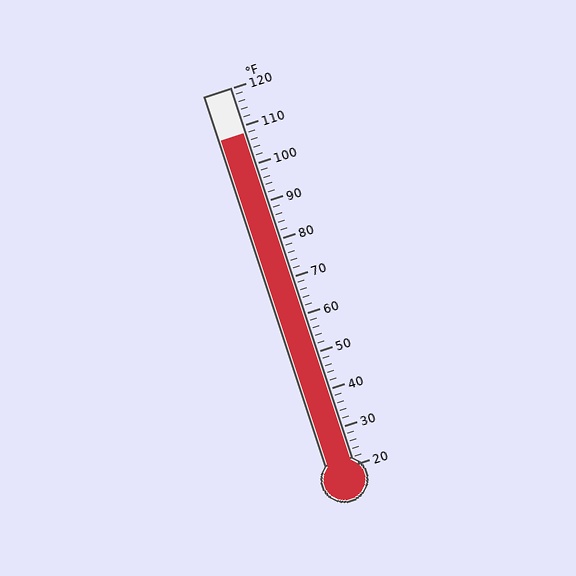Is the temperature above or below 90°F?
The temperature is above 90°F.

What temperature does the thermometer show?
The thermometer shows approximately 108°F.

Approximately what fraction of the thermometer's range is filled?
The thermometer is filled to approximately 90% of its range.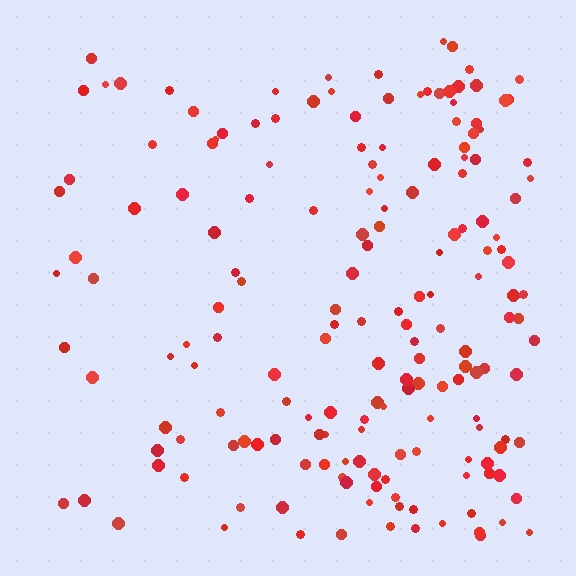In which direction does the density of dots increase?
From left to right, with the right side densest.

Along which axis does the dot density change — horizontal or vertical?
Horizontal.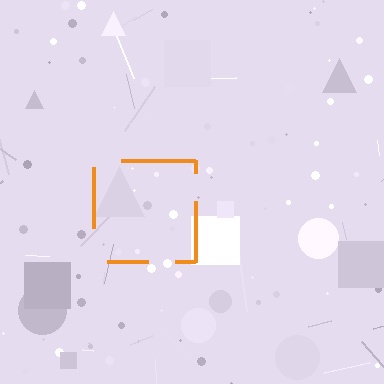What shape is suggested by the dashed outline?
The dashed outline suggests a square.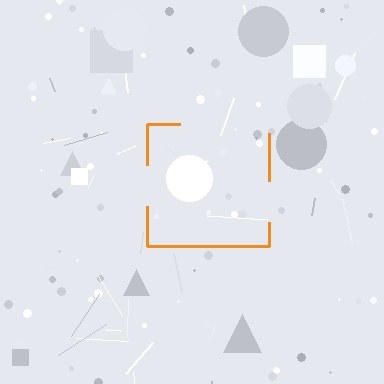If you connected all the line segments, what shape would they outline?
They would outline a square.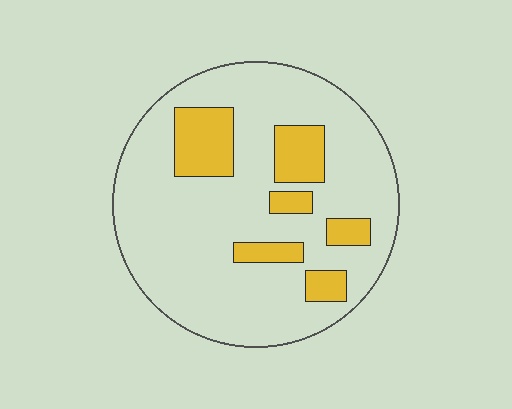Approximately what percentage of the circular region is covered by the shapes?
Approximately 20%.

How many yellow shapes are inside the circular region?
6.